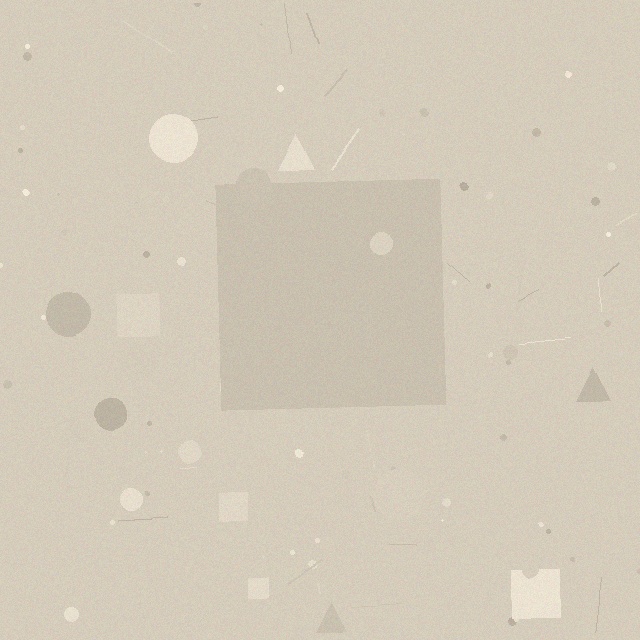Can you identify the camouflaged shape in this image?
The camouflaged shape is a square.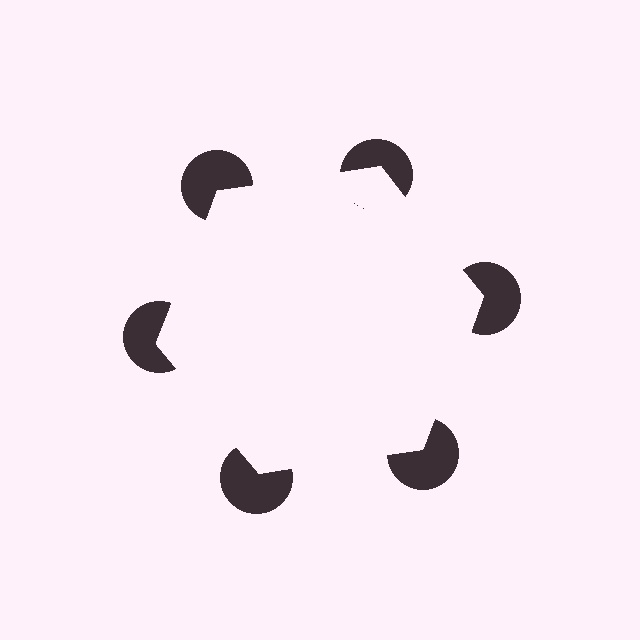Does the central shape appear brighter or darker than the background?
It typically appears slightly brighter than the background, even though no actual brightness change is drawn.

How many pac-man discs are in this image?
There are 6 — one at each vertex of the illusory hexagon.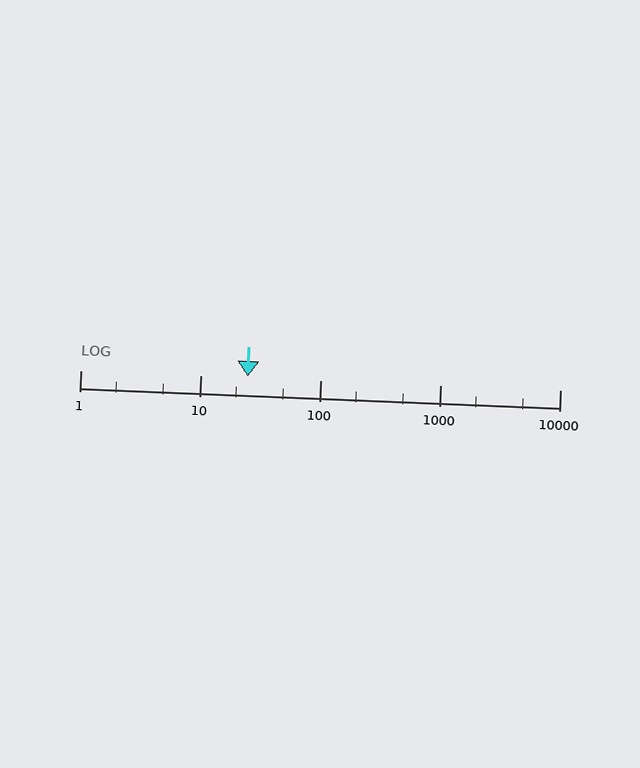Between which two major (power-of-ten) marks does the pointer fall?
The pointer is between 10 and 100.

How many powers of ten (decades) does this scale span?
The scale spans 4 decades, from 1 to 10000.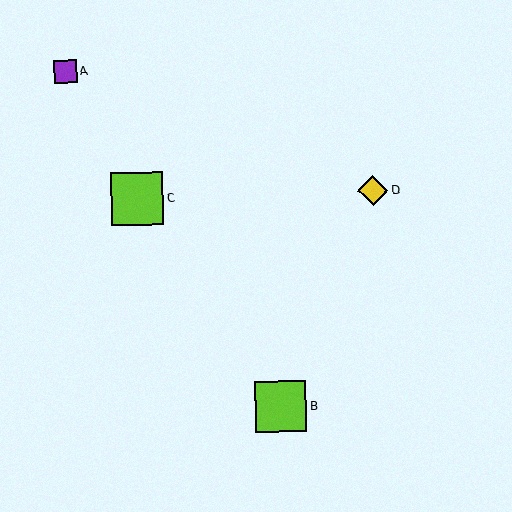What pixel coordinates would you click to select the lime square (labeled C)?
Click at (137, 199) to select the lime square C.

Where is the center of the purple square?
The center of the purple square is at (65, 71).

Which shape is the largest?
The lime square (labeled C) is the largest.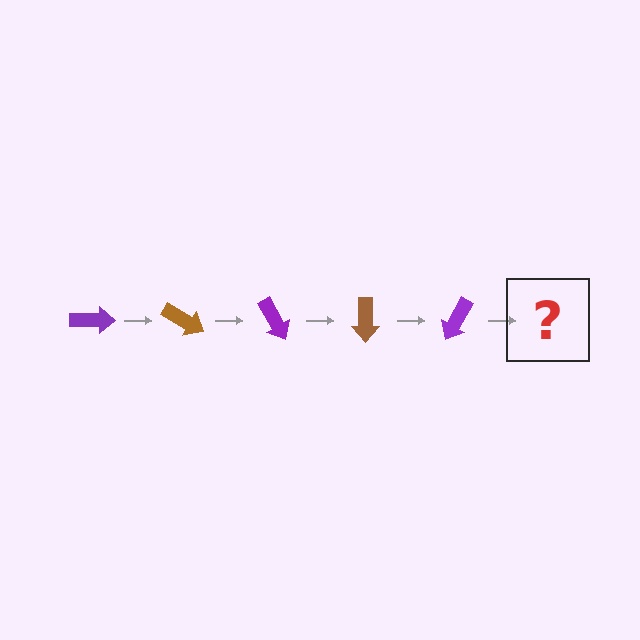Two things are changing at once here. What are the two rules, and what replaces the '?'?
The two rules are that it rotates 30 degrees each step and the color cycles through purple and brown. The '?' should be a brown arrow, rotated 150 degrees from the start.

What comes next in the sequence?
The next element should be a brown arrow, rotated 150 degrees from the start.